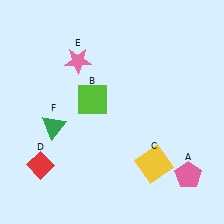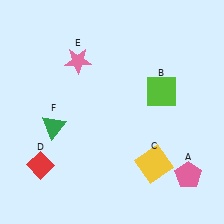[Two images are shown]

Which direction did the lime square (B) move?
The lime square (B) moved right.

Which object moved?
The lime square (B) moved right.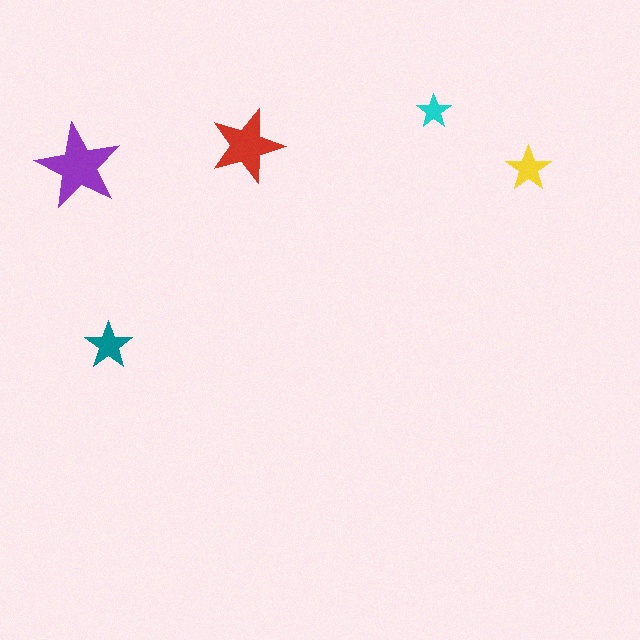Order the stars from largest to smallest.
the purple one, the red one, the teal one, the yellow one, the cyan one.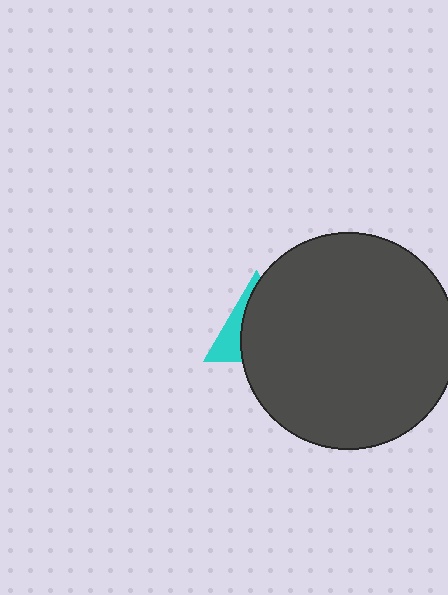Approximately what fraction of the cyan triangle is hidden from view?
Roughly 69% of the cyan triangle is hidden behind the dark gray circle.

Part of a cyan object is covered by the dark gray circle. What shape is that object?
It is a triangle.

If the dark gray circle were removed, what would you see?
You would see the complete cyan triangle.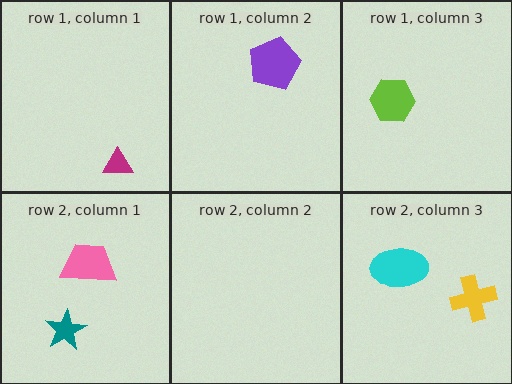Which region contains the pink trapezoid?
The row 2, column 1 region.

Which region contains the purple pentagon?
The row 1, column 2 region.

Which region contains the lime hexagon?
The row 1, column 3 region.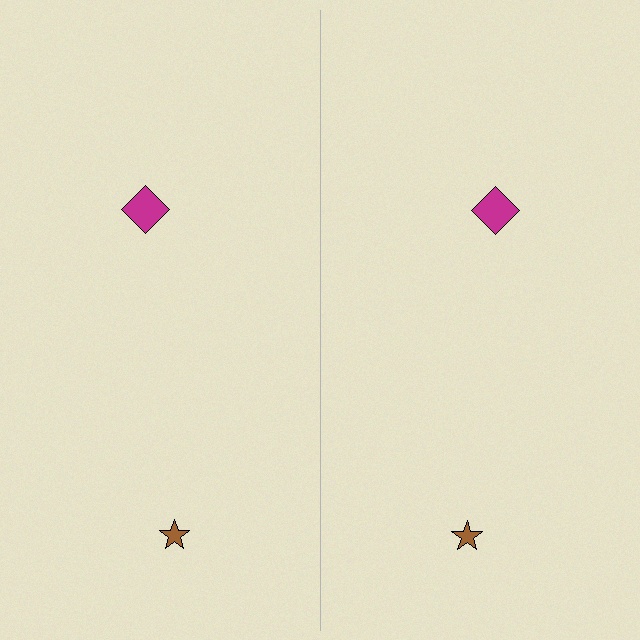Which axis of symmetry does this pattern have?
The pattern has a vertical axis of symmetry running through the center of the image.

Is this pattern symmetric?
Yes, this pattern has bilateral (reflection) symmetry.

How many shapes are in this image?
There are 4 shapes in this image.